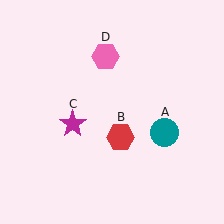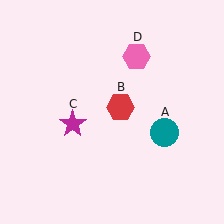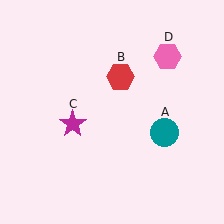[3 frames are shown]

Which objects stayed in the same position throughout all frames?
Teal circle (object A) and magenta star (object C) remained stationary.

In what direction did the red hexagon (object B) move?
The red hexagon (object B) moved up.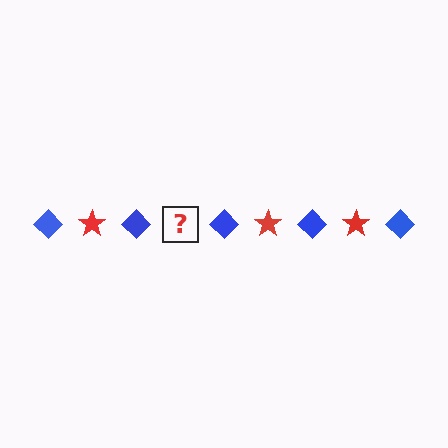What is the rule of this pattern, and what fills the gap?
The rule is that the pattern alternates between blue diamond and red star. The gap should be filled with a red star.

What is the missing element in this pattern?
The missing element is a red star.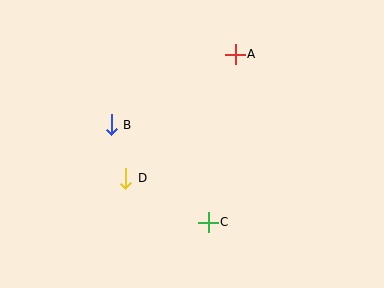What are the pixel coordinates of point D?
Point D is at (126, 178).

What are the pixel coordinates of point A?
Point A is at (235, 54).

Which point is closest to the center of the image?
Point D at (126, 178) is closest to the center.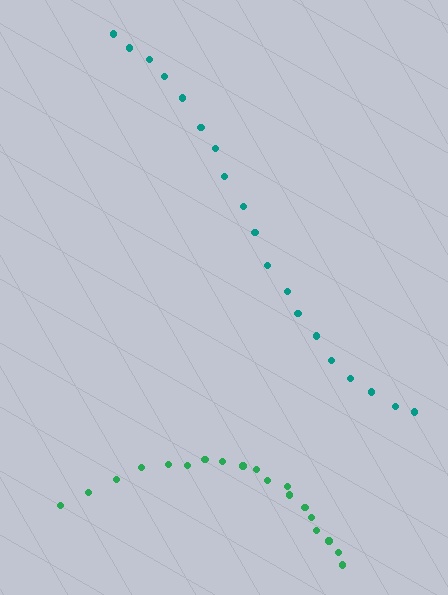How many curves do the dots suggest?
There are 2 distinct paths.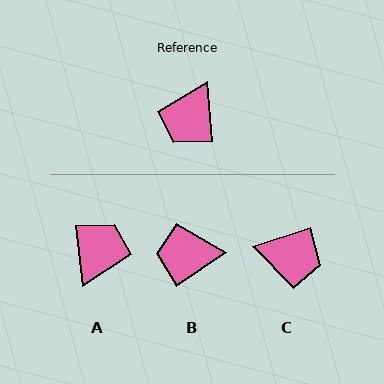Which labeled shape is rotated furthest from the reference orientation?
A, about 178 degrees away.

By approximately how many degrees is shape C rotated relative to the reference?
Approximately 103 degrees counter-clockwise.